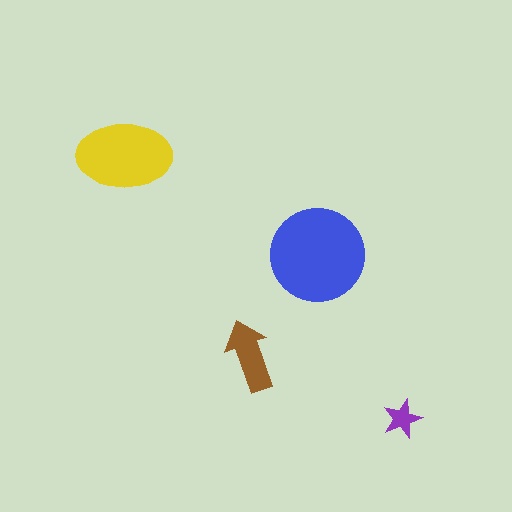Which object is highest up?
The yellow ellipse is topmost.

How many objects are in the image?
There are 4 objects in the image.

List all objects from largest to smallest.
The blue circle, the yellow ellipse, the brown arrow, the purple star.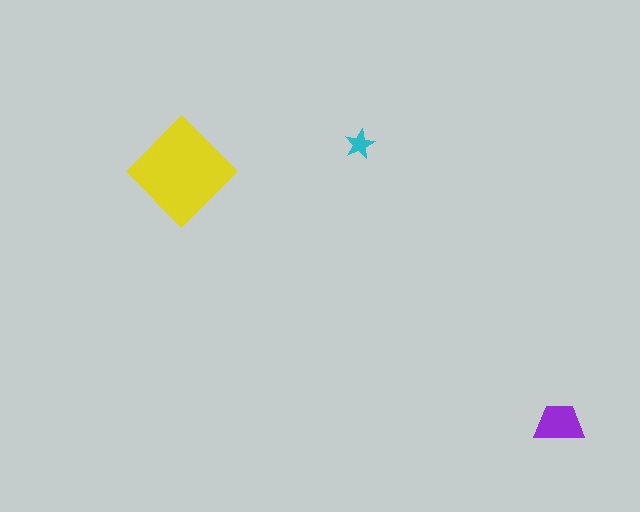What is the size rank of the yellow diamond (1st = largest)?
1st.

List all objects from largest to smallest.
The yellow diamond, the purple trapezoid, the cyan star.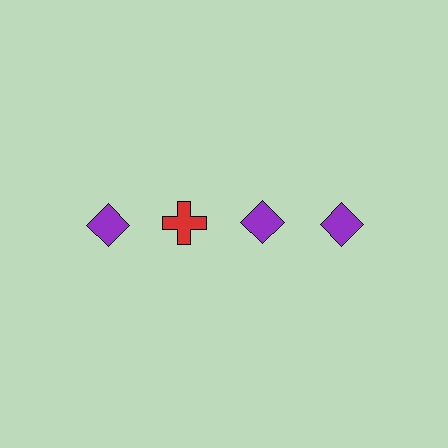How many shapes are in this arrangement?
There are 4 shapes arranged in a grid pattern.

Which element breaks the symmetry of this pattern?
The red cross in the top row, second from left column breaks the symmetry. All other shapes are purple diamonds.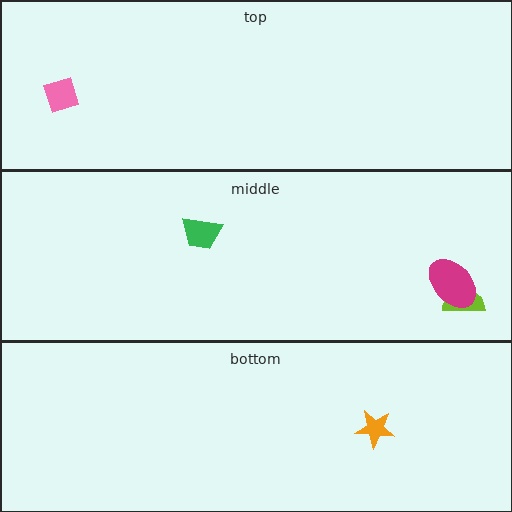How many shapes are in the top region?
1.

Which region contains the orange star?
The bottom region.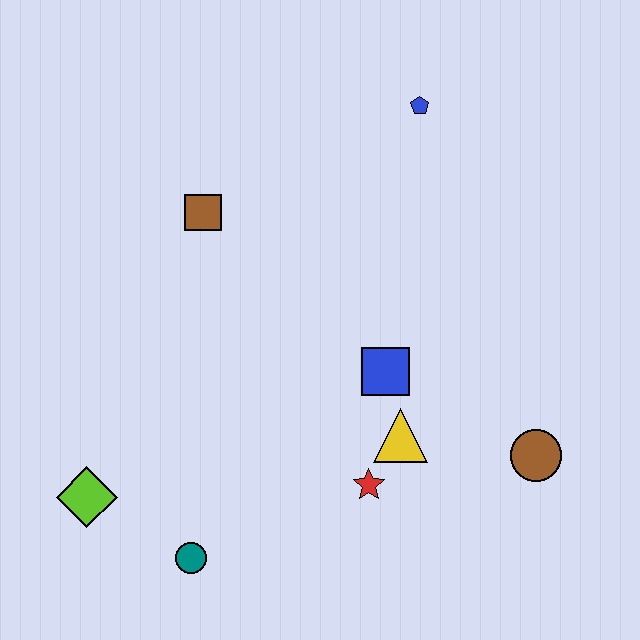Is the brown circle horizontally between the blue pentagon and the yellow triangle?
No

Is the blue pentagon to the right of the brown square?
Yes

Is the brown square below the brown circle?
No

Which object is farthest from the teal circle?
The blue pentagon is farthest from the teal circle.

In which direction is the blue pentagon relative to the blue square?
The blue pentagon is above the blue square.